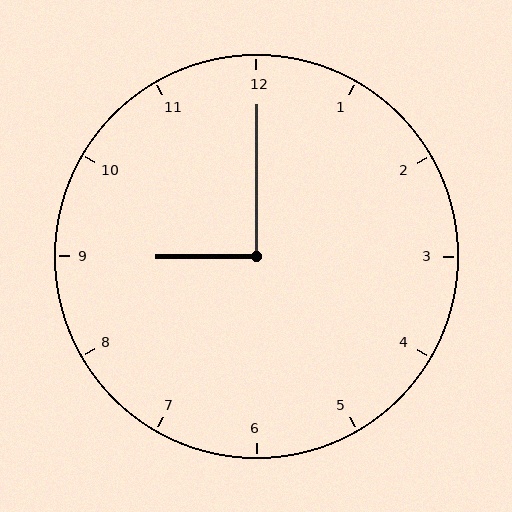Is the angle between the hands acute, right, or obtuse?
It is right.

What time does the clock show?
9:00.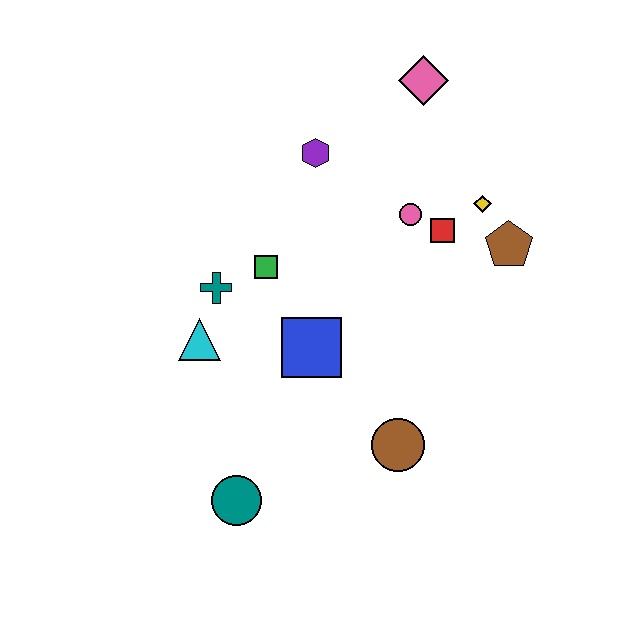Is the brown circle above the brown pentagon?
No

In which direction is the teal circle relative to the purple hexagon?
The teal circle is below the purple hexagon.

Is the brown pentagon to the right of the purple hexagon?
Yes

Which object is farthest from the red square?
The teal circle is farthest from the red square.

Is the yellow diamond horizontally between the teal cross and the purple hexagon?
No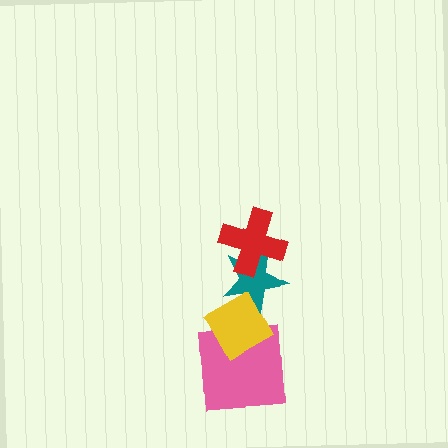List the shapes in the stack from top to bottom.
From top to bottom: the red cross, the teal star, the yellow diamond, the pink square.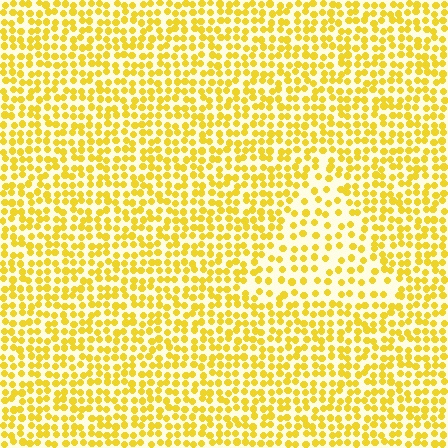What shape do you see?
I see a triangle.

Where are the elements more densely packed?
The elements are more densely packed outside the triangle boundary.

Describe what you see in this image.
The image contains small yellow elements arranged at two different densities. A triangle-shaped region is visible where the elements are less densely packed than the surrounding area.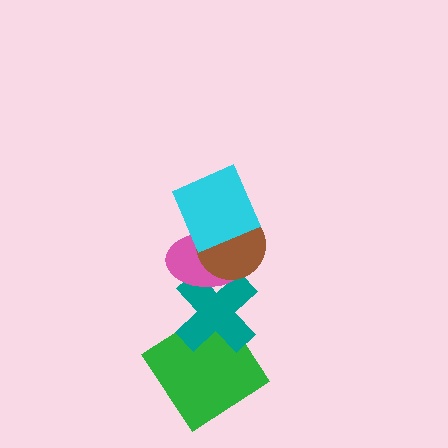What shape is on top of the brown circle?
The cyan square is on top of the brown circle.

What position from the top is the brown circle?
The brown circle is 2nd from the top.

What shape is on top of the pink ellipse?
The brown circle is on top of the pink ellipse.